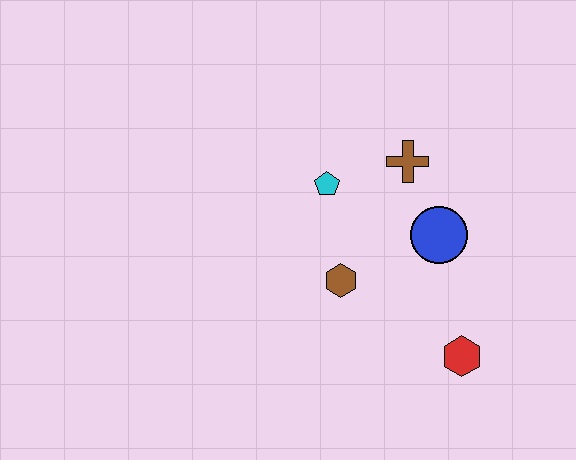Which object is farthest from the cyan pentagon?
The red hexagon is farthest from the cyan pentagon.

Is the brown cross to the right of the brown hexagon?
Yes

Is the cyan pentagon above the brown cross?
No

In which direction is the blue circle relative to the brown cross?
The blue circle is below the brown cross.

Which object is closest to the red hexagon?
The blue circle is closest to the red hexagon.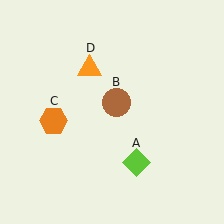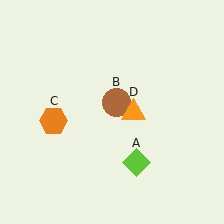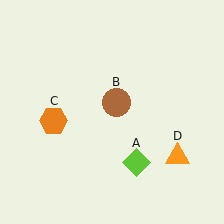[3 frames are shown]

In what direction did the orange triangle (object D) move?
The orange triangle (object D) moved down and to the right.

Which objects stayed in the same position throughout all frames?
Lime diamond (object A) and brown circle (object B) and orange hexagon (object C) remained stationary.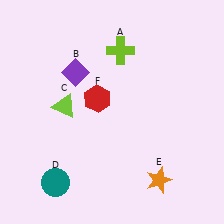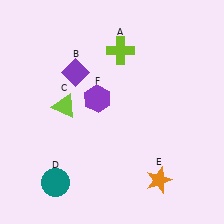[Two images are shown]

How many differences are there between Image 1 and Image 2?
There is 1 difference between the two images.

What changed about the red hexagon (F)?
In Image 1, F is red. In Image 2, it changed to purple.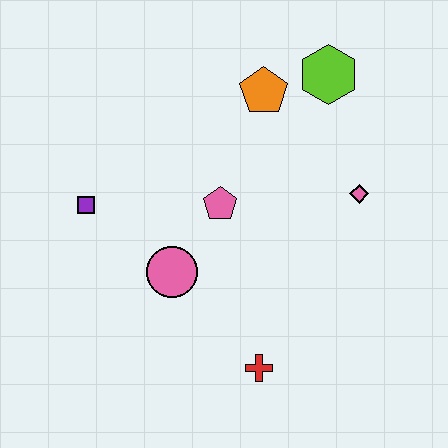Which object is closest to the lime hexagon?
The orange pentagon is closest to the lime hexagon.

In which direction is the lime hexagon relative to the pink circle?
The lime hexagon is above the pink circle.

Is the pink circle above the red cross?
Yes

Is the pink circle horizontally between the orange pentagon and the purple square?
Yes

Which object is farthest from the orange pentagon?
The red cross is farthest from the orange pentagon.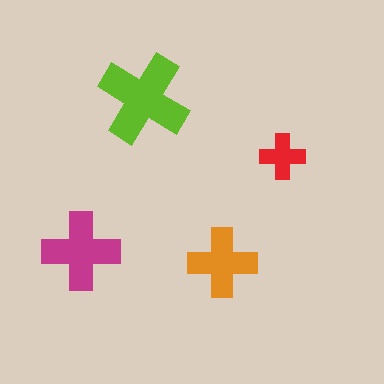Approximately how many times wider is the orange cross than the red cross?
About 1.5 times wider.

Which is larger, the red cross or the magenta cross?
The magenta one.